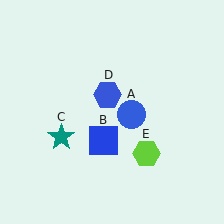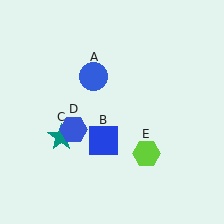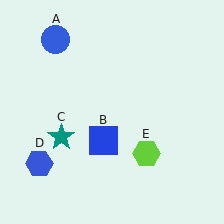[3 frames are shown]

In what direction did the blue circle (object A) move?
The blue circle (object A) moved up and to the left.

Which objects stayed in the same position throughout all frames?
Blue square (object B) and teal star (object C) and lime hexagon (object E) remained stationary.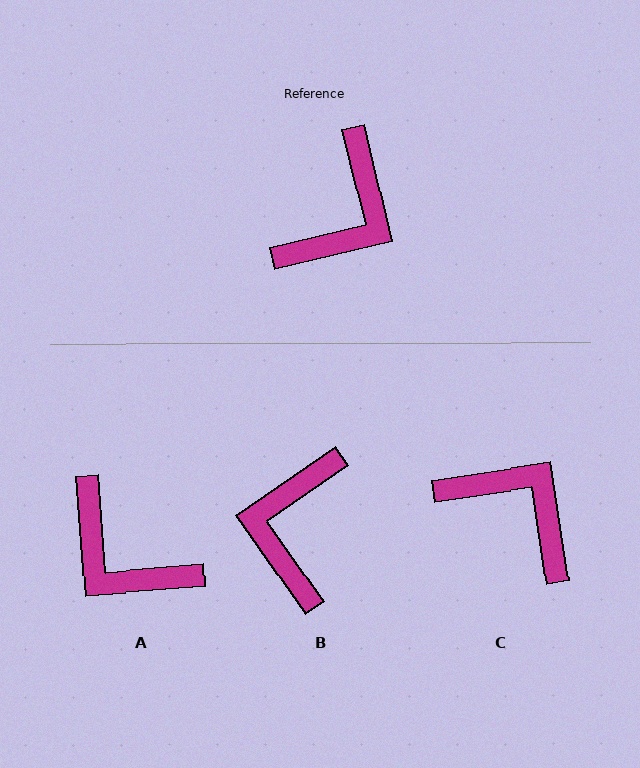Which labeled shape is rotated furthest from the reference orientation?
B, about 159 degrees away.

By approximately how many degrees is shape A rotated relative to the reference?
Approximately 99 degrees clockwise.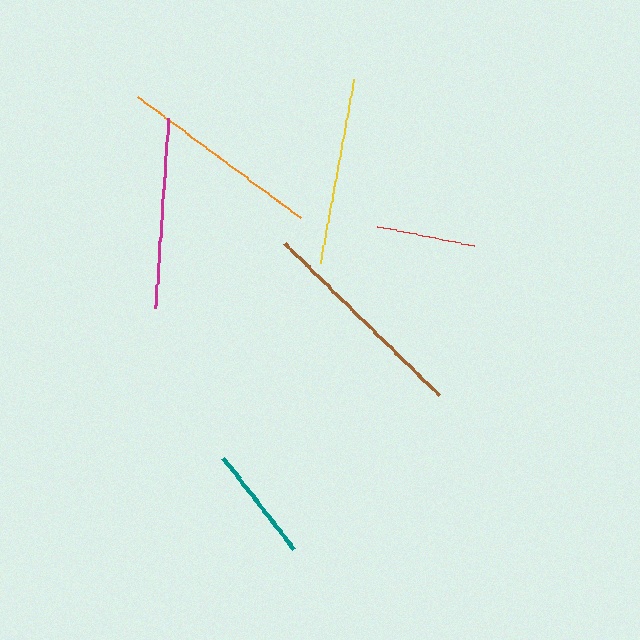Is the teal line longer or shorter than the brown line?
The brown line is longer than the teal line.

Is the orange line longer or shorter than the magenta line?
The orange line is longer than the magenta line.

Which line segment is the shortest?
The red line is the shortest at approximately 99 pixels.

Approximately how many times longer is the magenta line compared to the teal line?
The magenta line is approximately 1.7 times the length of the teal line.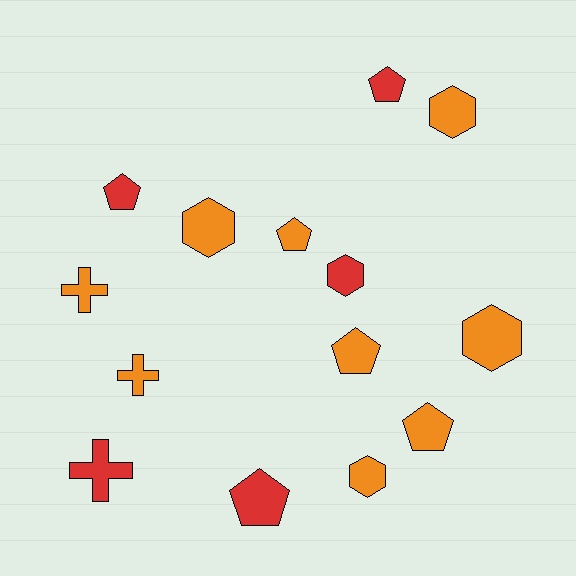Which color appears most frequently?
Orange, with 9 objects.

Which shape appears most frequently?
Pentagon, with 6 objects.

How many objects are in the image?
There are 14 objects.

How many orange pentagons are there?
There are 3 orange pentagons.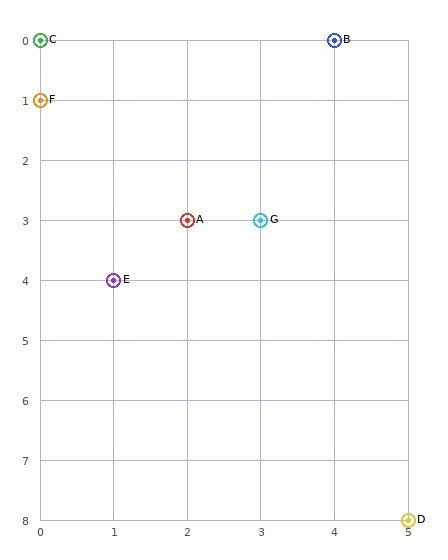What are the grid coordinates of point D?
Point D is at grid coordinates (5, 8).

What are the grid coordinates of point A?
Point A is at grid coordinates (2, 3).